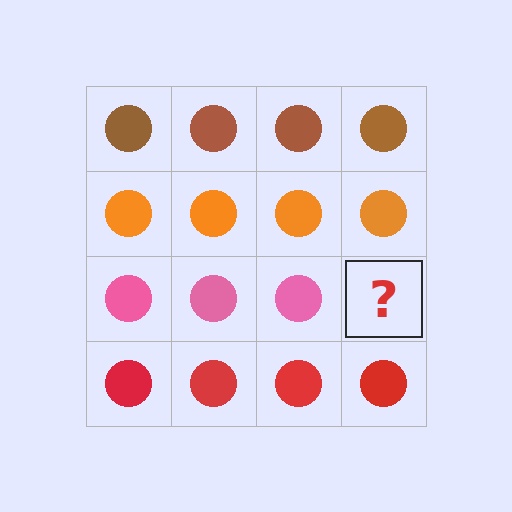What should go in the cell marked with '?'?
The missing cell should contain a pink circle.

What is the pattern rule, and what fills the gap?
The rule is that each row has a consistent color. The gap should be filled with a pink circle.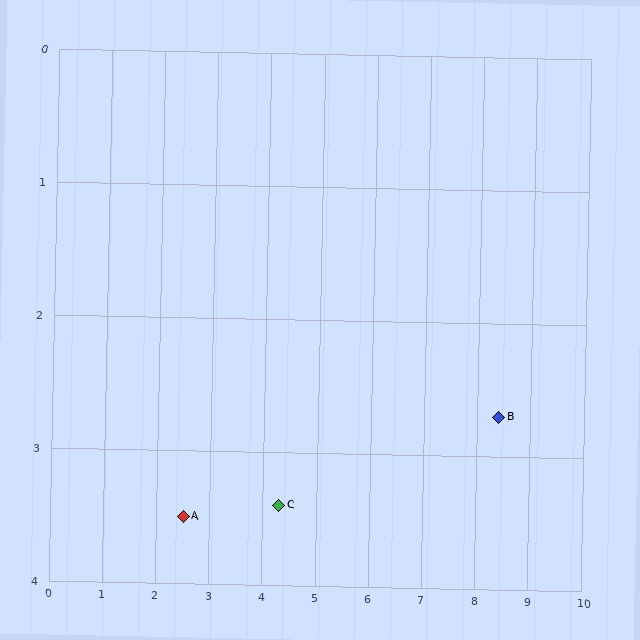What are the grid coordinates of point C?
Point C is at approximately (4.3, 3.4).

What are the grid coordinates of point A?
Point A is at approximately (2.5, 3.5).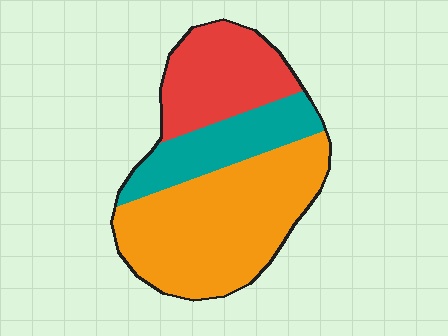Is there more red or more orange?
Orange.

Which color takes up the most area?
Orange, at roughly 50%.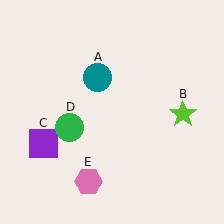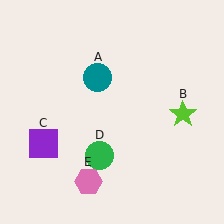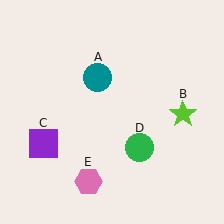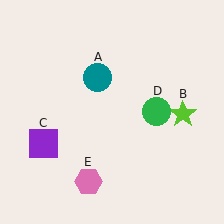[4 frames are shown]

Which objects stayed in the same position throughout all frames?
Teal circle (object A) and lime star (object B) and purple square (object C) and pink hexagon (object E) remained stationary.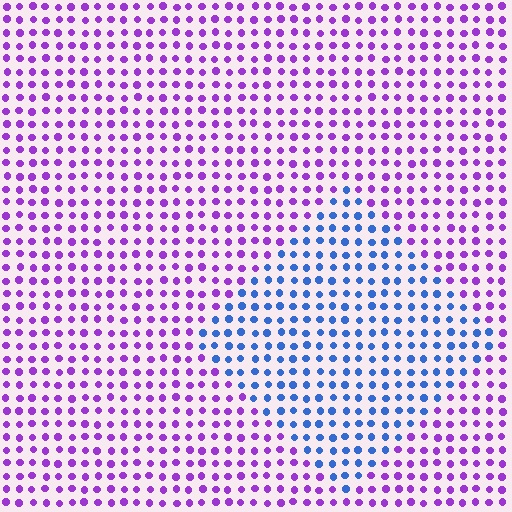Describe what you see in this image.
The image is filled with small purple elements in a uniform arrangement. A diamond-shaped region is visible where the elements are tinted to a slightly different hue, forming a subtle color boundary.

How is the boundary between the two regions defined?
The boundary is defined purely by a slight shift in hue (about 61 degrees). Spacing, size, and orientation are identical on both sides.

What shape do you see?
I see a diamond.